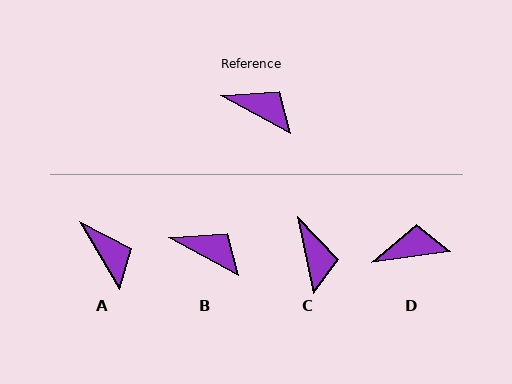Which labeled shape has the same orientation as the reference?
B.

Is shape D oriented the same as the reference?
No, it is off by about 36 degrees.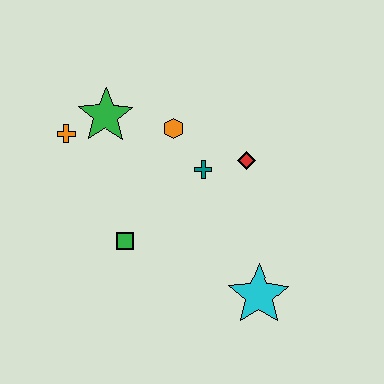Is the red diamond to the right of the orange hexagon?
Yes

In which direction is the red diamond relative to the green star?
The red diamond is to the right of the green star.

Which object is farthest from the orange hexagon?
The cyan star is farthest from the orange hexagon.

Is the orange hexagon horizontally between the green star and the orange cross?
No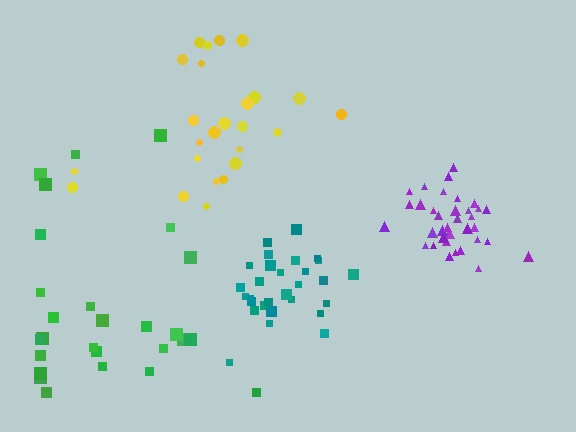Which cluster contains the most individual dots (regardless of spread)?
Purple (35).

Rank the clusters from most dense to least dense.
purple, teal, yellow, green.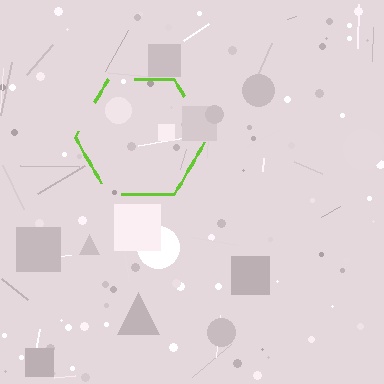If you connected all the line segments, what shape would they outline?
They would outline a hexagon.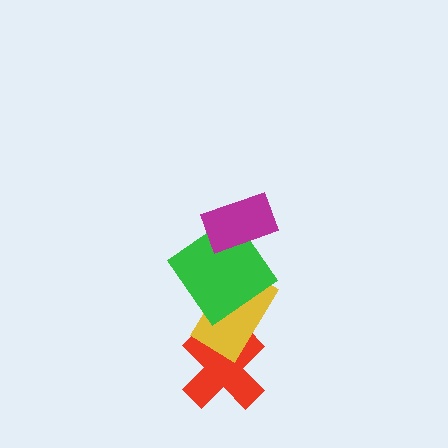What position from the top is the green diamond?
The green diamond is 2nd from the top.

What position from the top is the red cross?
The red cross is 4th from the top.